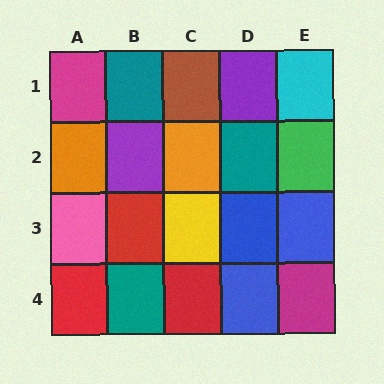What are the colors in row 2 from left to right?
Orange, purple, orange, teal, green.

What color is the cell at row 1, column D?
Purple.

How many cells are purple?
2 cells are purple.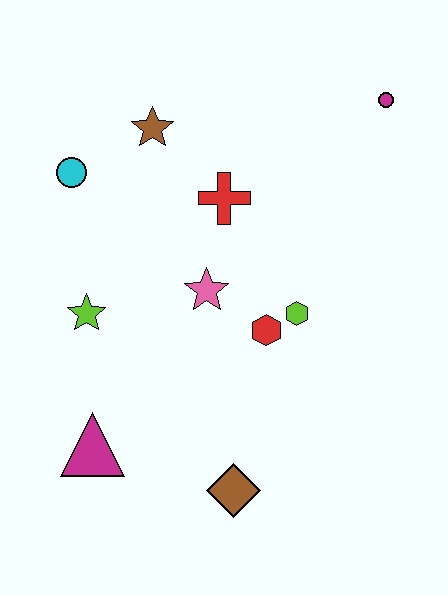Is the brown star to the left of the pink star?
Yes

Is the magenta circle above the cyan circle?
Yes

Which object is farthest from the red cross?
The brown diamond is farthest from the red cross.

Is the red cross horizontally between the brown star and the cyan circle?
No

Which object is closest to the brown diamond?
The magenta triangle is closest to the brown diamond.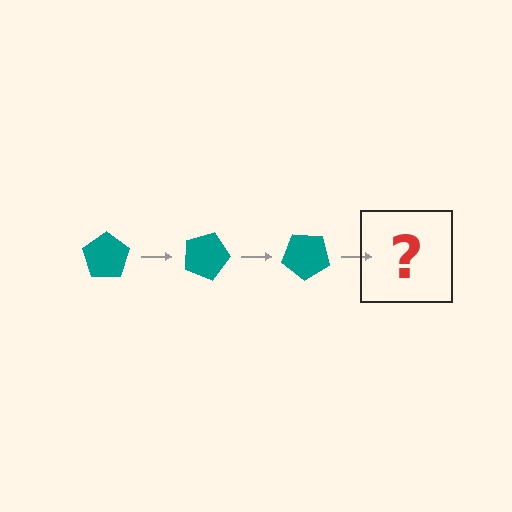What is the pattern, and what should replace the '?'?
The pattern is that the pentagon rotates 20 degrees each step. The '?' should be a teal pentagon rotated 60 degrees.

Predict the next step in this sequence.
The next step is a teal pentagon rotated 60 degrees.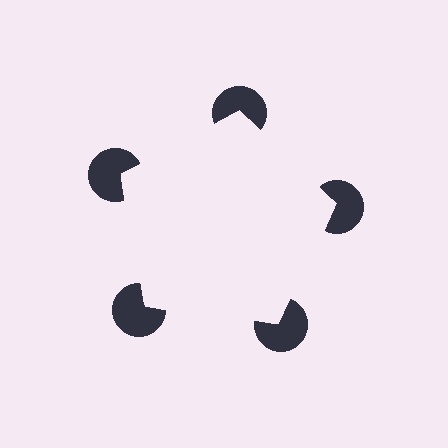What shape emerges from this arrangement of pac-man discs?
An illusory pentagon — its edges are inferred from the aligned wedge cuts in the pac-man discs, not physically drawn.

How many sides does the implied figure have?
5 sides.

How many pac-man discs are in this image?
There are 5 — one at each vertex of the illusory pentagon.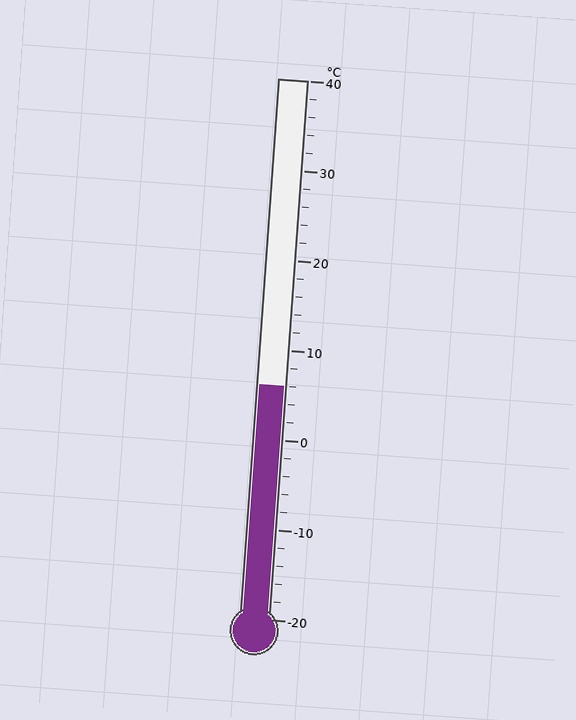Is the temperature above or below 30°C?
The temperature is below 30°C.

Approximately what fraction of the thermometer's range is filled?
The thermometer is filled to approximately 45% of its range.